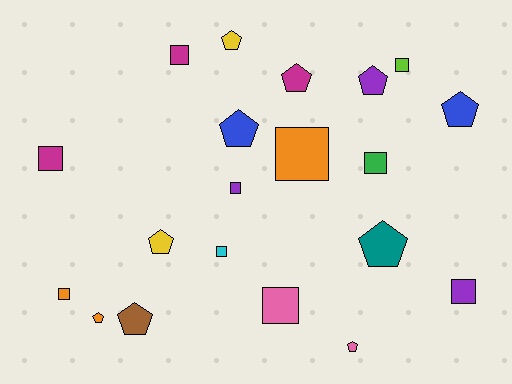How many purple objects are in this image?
There are 3 purple objects.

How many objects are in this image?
There are 20 objects.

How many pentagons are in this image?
There are 10 pentagons.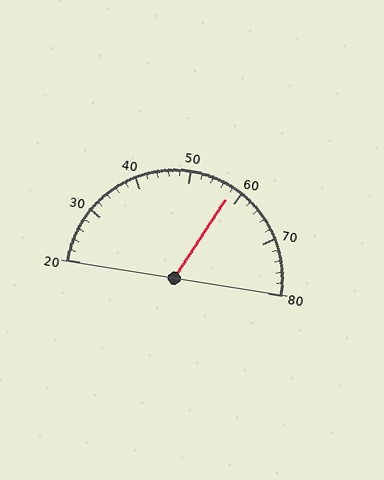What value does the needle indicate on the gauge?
The needle indicates approximately 58.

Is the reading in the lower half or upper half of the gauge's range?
The reading is in the upper half of the range (20 to 80).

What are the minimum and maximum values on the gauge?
The gauge ranges from 20 to 80.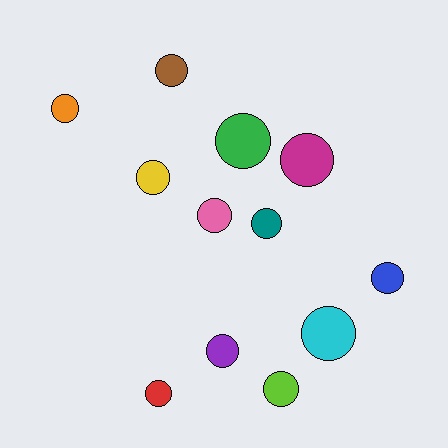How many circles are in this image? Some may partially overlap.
There are 12 circles.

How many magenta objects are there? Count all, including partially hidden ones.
There is 1 magenta object.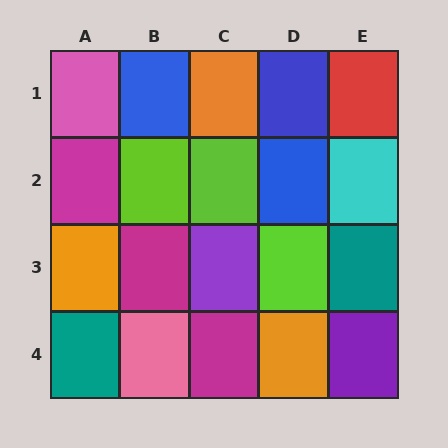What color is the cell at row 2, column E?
Cyan.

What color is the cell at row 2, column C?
Lime.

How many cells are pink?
2 cells are pink.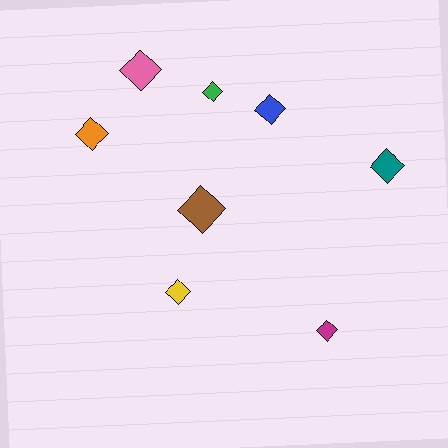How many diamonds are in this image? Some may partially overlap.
There are 8 diamonds.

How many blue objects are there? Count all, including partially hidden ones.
There is 1 blue object.